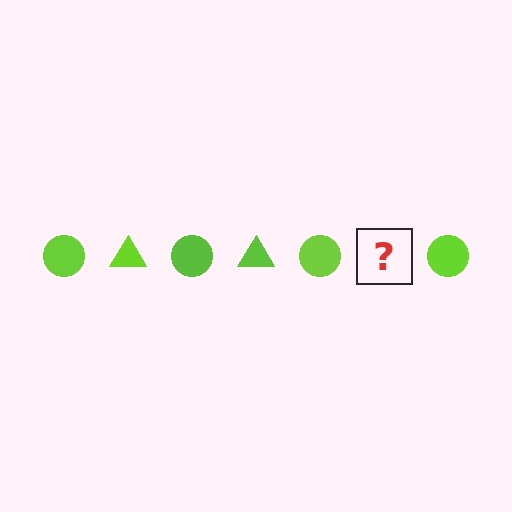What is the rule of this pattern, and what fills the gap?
The rule is that the pattern cycles through circle, triangle shapes in lime. The gap should be filled with a lime triangle.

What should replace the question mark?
The question mark should be replaced with a lime triangle.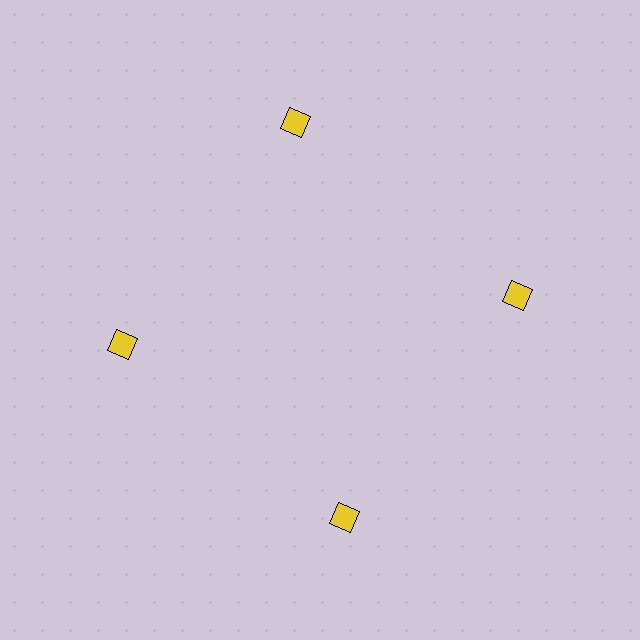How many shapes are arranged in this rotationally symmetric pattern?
There are 4 shapes, arranged in 4 groups of 1.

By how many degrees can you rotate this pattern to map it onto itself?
The pattern maps onto itself every 90 degrees of rotation.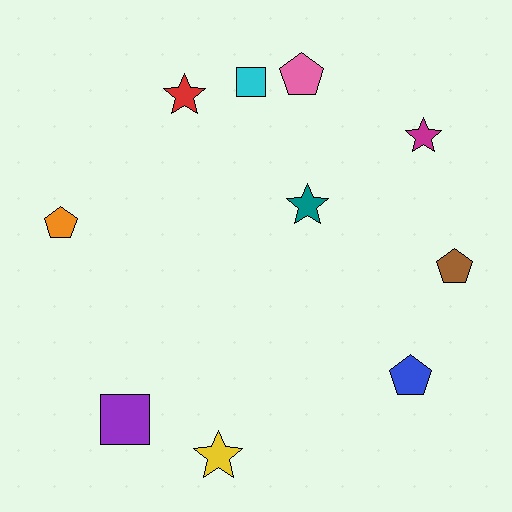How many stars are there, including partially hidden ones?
There are 4 stars.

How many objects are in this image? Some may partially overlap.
There are 10 objects.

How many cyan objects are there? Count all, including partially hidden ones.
There is 1 cyan object.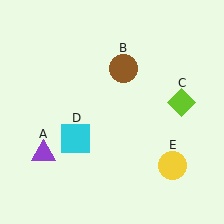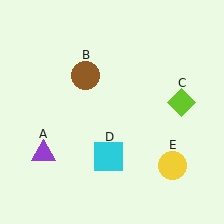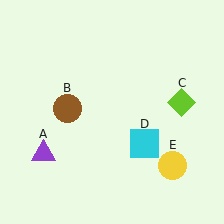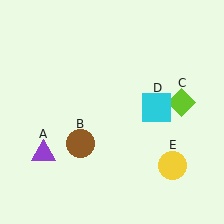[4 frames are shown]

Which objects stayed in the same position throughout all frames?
Purple triangle (object A) and lime diamond (object C) and yellow circle (object E) remained stationary.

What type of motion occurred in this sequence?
The brown circle (object B), cyan square (object D) rotated counterclockwise around the center of the scene.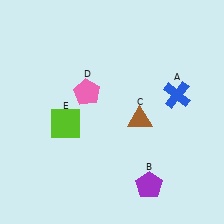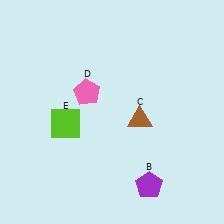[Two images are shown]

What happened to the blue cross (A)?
The blue cross (A) was removed in Image 2. It was in the top-right area of Image 1.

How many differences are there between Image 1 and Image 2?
There is 1 difference between the two images.